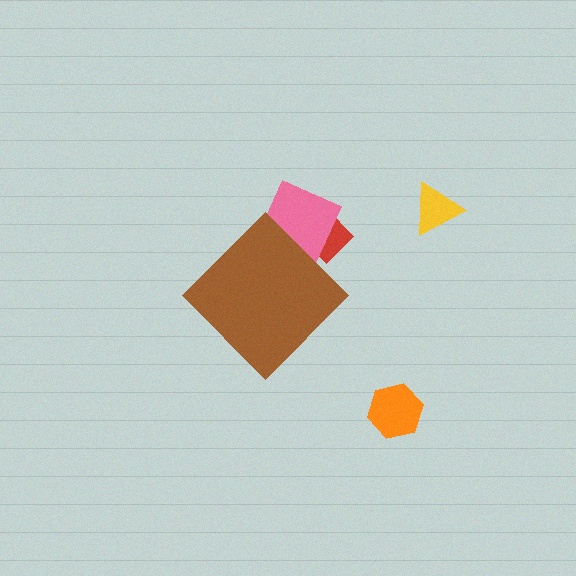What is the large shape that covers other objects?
A brown diamond.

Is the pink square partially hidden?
Yes, the pink square is partially hidden behind the brown diamond.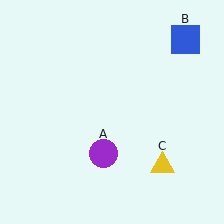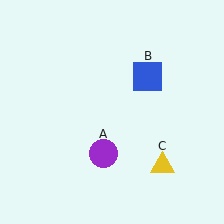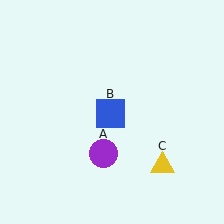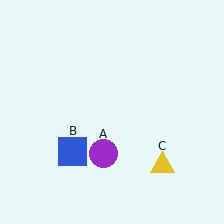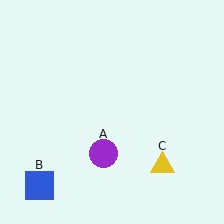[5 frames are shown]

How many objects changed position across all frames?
1 object changed position: blue square (object B).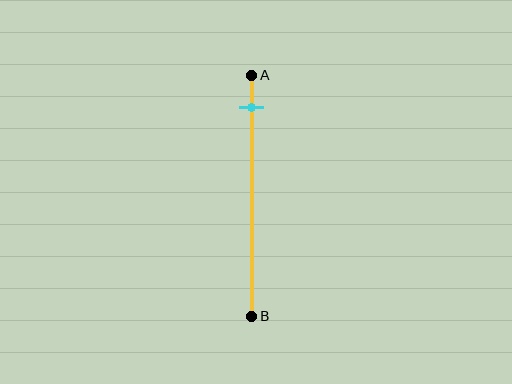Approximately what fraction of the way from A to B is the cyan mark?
The cyan mark is approximately 15% of the way from A to B.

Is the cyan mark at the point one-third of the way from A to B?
No, the mark is at about 15% from A, not at the 33% one-third point.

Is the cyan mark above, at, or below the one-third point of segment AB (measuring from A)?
The cyan mark is above the one-third point of segment AB.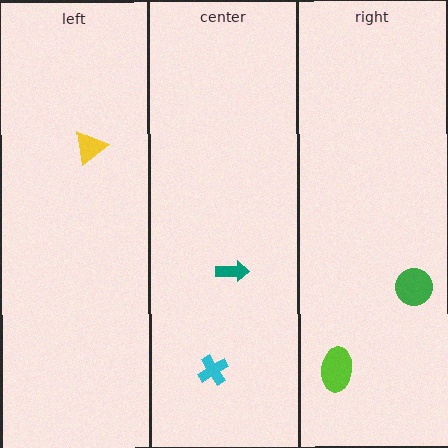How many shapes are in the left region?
1.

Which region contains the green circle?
The right region.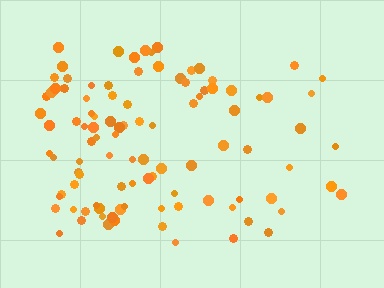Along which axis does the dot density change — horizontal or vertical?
Horizontal.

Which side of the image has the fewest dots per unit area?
The right.